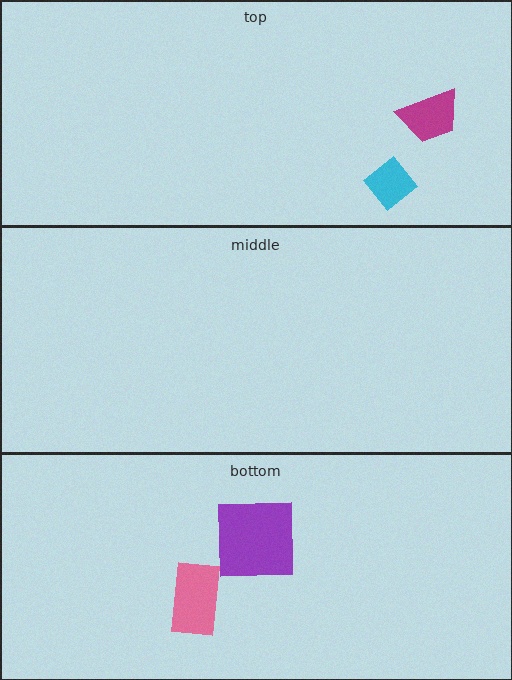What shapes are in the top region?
The cyan diamond, the magenta trapezoid.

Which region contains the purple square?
The bottom region.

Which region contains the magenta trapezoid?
The top region.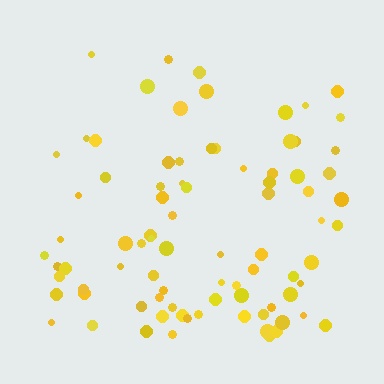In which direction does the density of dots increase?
From top to bottom, with the bottom side densest.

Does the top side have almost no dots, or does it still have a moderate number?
Still a moderate number, just noticeably fewer than the bottom.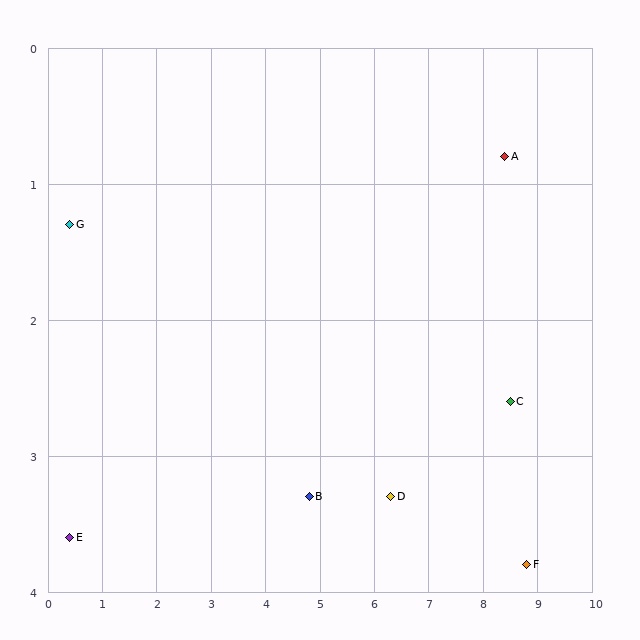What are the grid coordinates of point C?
Point C is at approximately (8.5, 2.6).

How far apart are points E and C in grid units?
Points E and C are about 8.2 grid units apart.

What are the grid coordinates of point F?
Point F is at approximately (8.8, 3.8).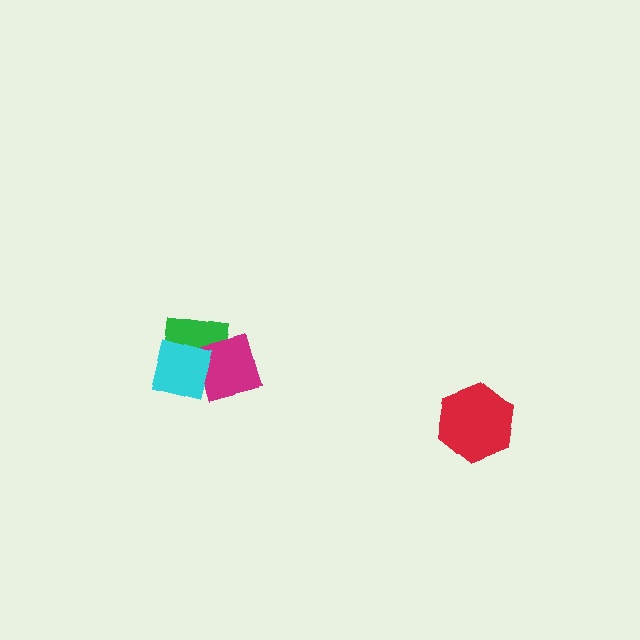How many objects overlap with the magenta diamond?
2 objects overlap with the magenta diamond.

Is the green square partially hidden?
Yes, it is partially covered by another shape.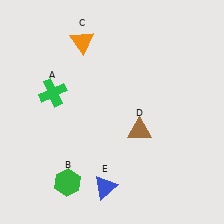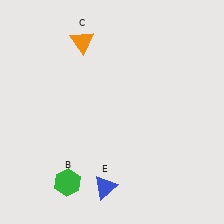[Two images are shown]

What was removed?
The green cross (A), the brown triangle (D) were removed in Image 2.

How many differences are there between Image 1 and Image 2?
There are 2 differences between the two images.